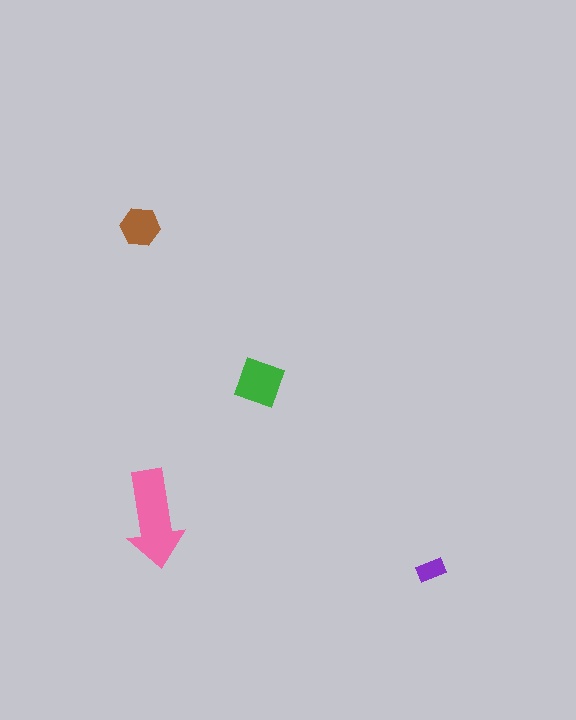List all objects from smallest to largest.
The purple rectangle, the brown hexagon, the green square, the pink arrow.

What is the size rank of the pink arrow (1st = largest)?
1st.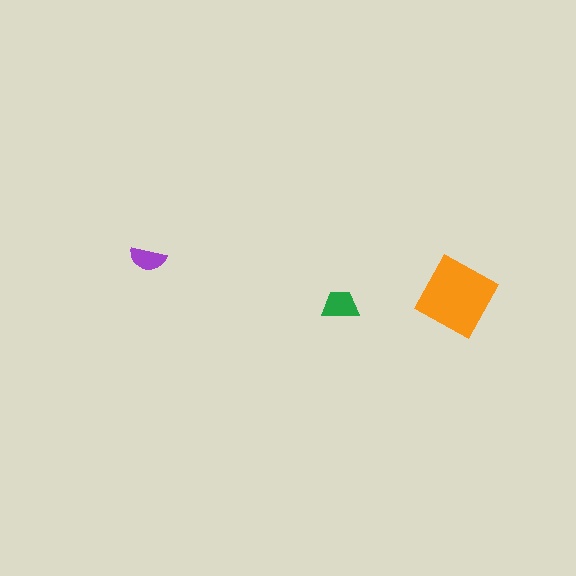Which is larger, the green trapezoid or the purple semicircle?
The green trapezoid.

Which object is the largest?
The orange diamond.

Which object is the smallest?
The purple semicircle.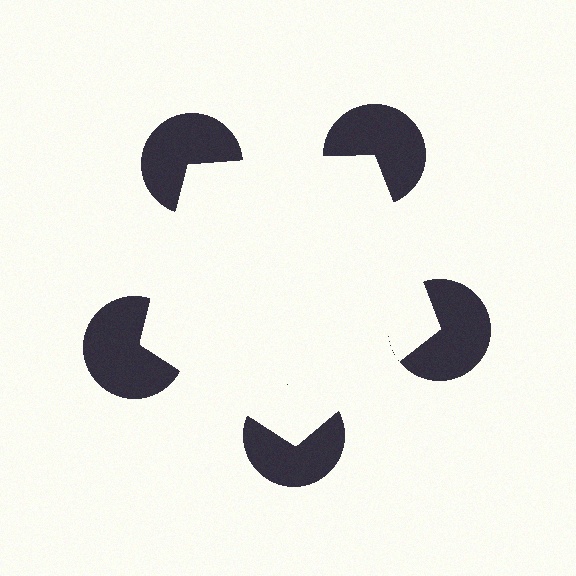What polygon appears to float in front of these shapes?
An illusory pentagon — its edges are inferred from the aligned wedge cuts in the pac-man discs, not physically drawn.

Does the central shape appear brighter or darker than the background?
It typically appears slightly brighter than the background, even though no actual brightness change is drawn.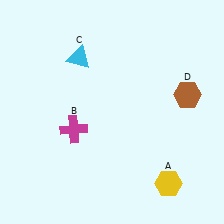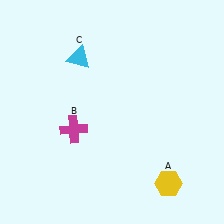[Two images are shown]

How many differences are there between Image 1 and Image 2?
There is 1 difference between the two images.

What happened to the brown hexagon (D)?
The brown hexagon (D) was removed in Image 2. It was in the top-right area of Image 1.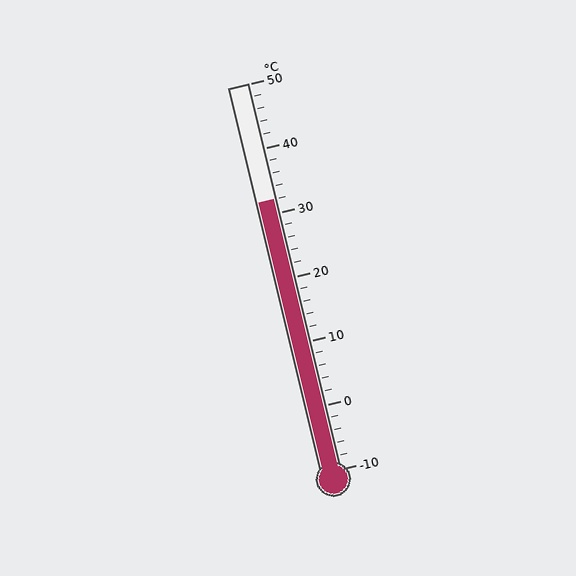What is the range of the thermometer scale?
The thermometer scale ranges from -10°C to 50°C.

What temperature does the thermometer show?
The thermometer shows approximately 32°C.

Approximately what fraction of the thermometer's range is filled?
The thermometer is filled to approximately 70% of its range.